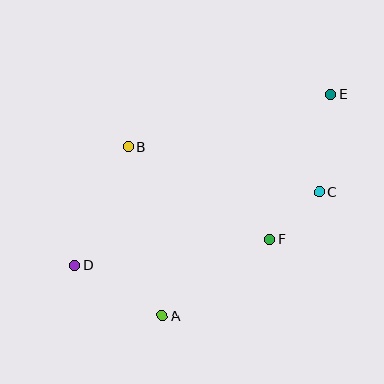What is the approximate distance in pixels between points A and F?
The distance between A and F is approximately 133 pixels.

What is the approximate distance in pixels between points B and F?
The distance between B and F is approximately 169 pixels.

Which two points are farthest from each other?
Points D and E are farthest from each other.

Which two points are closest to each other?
Points C and F are closest to each other.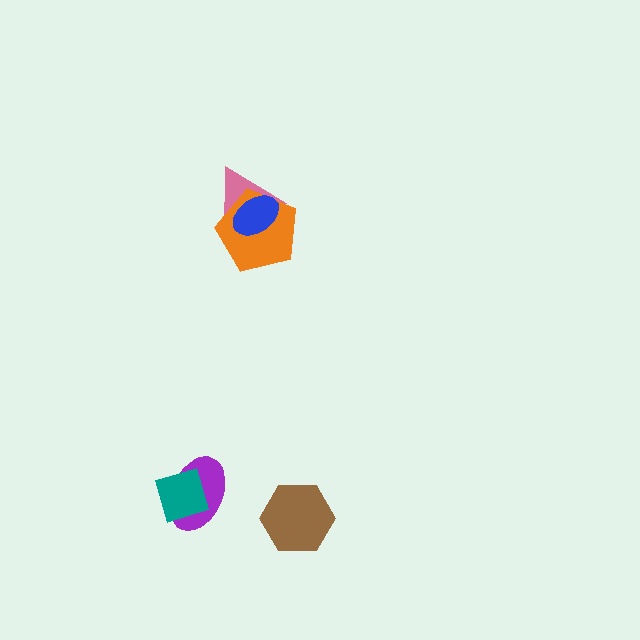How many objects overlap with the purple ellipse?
1 object overlaps with the purple ellipse.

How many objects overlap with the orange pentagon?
2 objects overlap with the orange pentagon.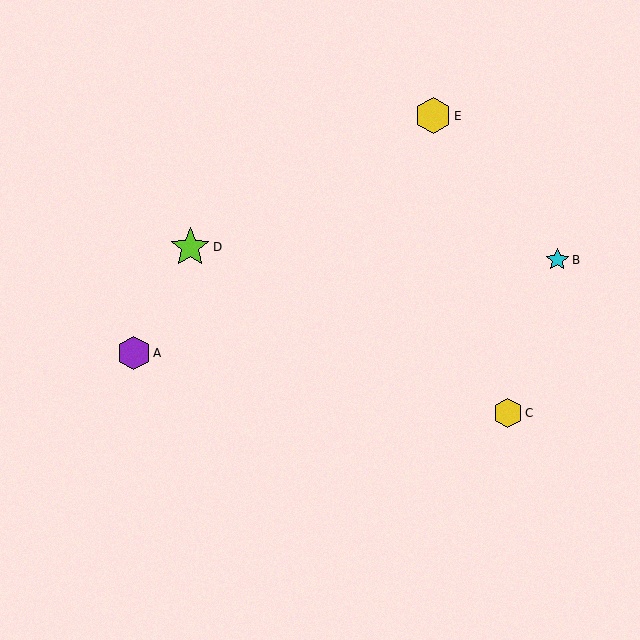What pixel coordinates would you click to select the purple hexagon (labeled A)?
Click at (134, 353) to select the purple hexagon A.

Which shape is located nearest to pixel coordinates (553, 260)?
The cyan star (labeled B) at (557, 260) is nearest to that location.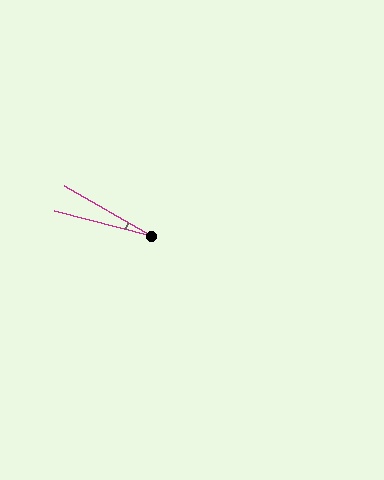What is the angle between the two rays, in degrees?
Approximately 16 degrees.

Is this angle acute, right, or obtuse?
It is acute.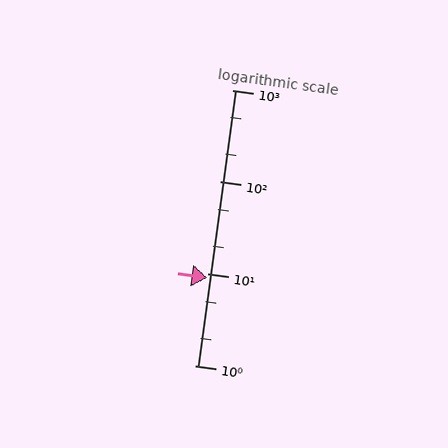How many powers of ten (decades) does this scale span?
The scale spans 3 decades, from 1 to 1000.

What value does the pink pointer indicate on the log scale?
The pointer indicates approximately 9.